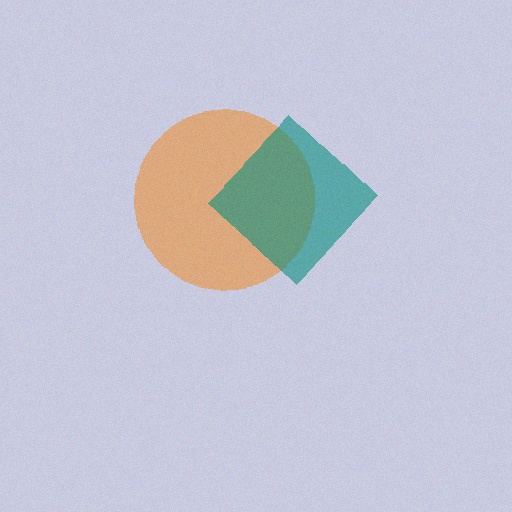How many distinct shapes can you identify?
There are 2 distinct shapes: an orange circle, a teal diamond.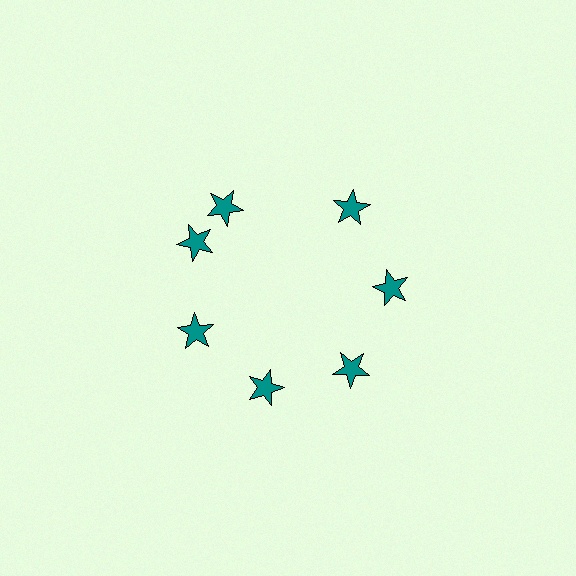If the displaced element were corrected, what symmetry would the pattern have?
It would have 7-fold rotational symmetry — the pattern would map onto itself every 51 degrees.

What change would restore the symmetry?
The symmetry would be restored by rotating it back into even spacing with its neighbors so that all 7 stars sit at equal angles and equal distance from the center.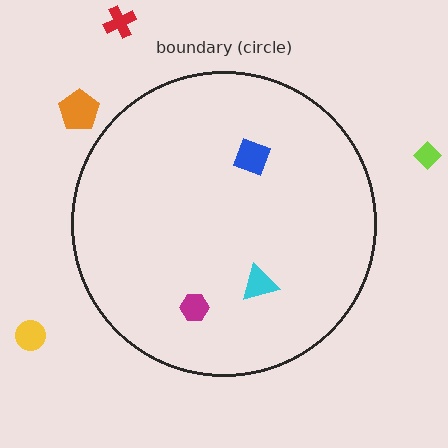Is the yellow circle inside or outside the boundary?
Outside.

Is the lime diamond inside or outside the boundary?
Outside.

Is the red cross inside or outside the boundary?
Outside.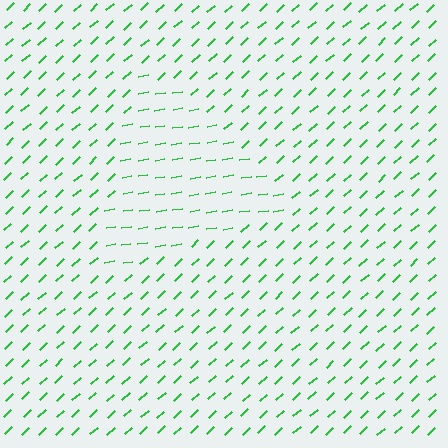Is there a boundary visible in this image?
Yes, there is a texture boundary formed by a change in line orientation.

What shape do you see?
I see a triangle.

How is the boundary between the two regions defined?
The boundary is defined purely by a change in line orientation (approximately 33 degrees difference). All lines are the same color and thickness.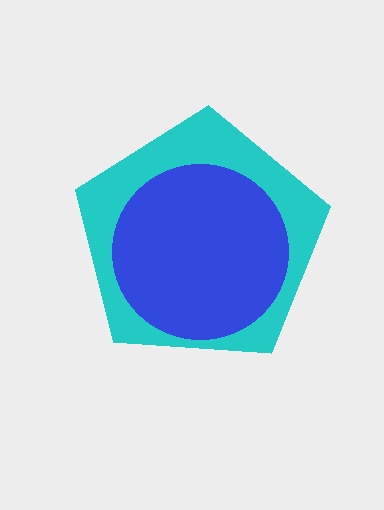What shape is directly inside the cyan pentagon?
The blue circle.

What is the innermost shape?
The blue circle.